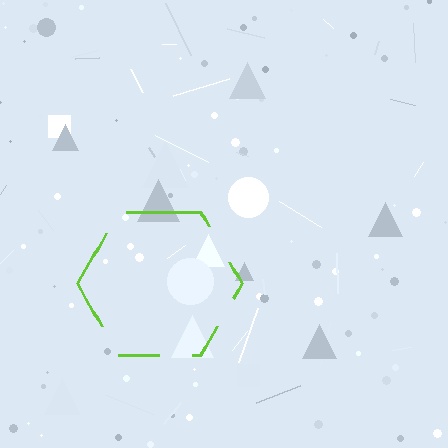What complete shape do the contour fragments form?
The contour fragments form a hexagon.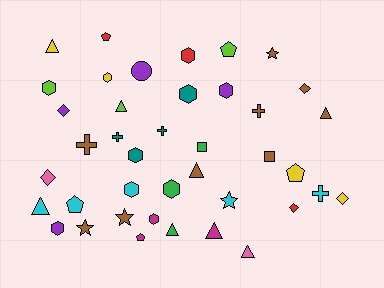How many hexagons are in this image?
There are 10 hexagons.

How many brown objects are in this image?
There are 9 brown objects.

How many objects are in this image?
There are 40 objects.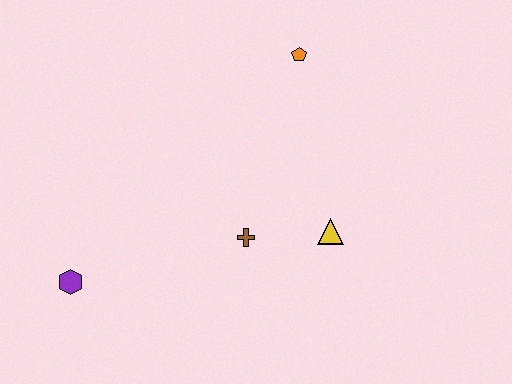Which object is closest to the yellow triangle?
The brown cross is closest to the yellow triangle.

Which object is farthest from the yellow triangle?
The purple hexagon is farthest from the yellow triangle.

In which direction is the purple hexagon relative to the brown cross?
The purple hexagon is to the left of the brown cross.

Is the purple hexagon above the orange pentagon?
No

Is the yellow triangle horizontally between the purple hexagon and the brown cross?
No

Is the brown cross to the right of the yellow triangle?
No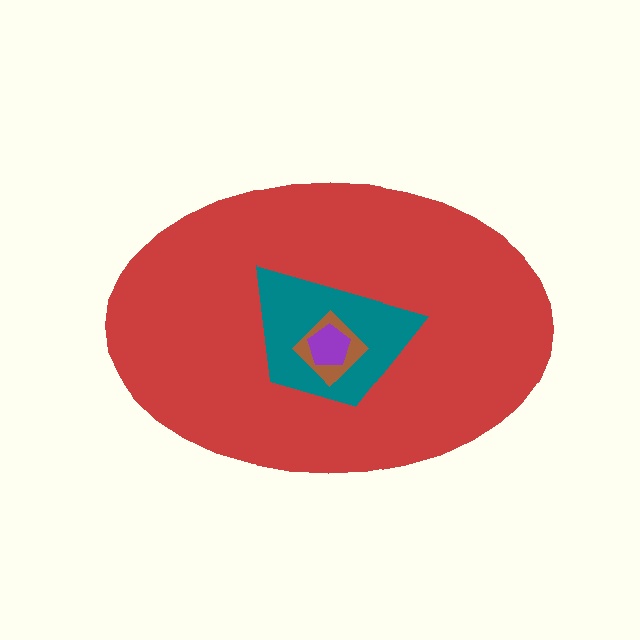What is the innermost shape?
The purple pentagon.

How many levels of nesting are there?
4.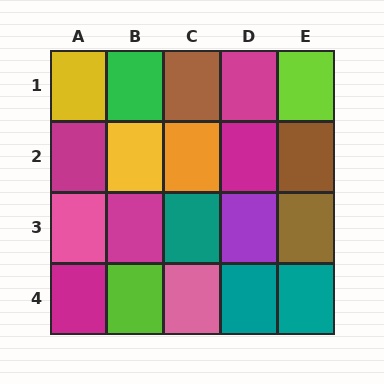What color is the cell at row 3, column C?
Teal.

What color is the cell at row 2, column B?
Yellow.